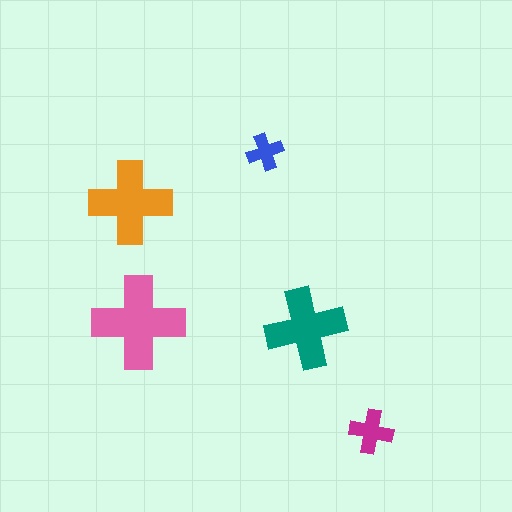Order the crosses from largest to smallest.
the pink one, the orange one, the teal one, the magenta one, the blue one.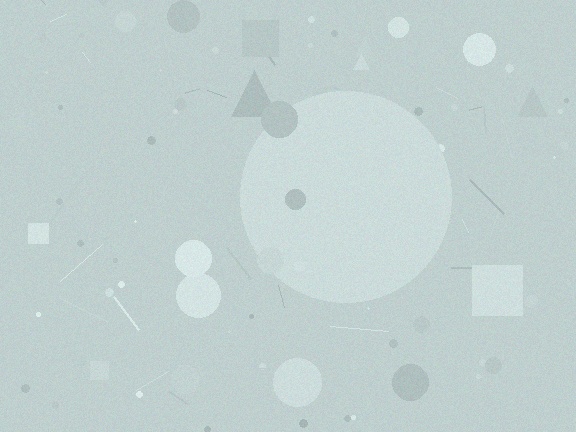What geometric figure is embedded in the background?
A circle is embedded in the background.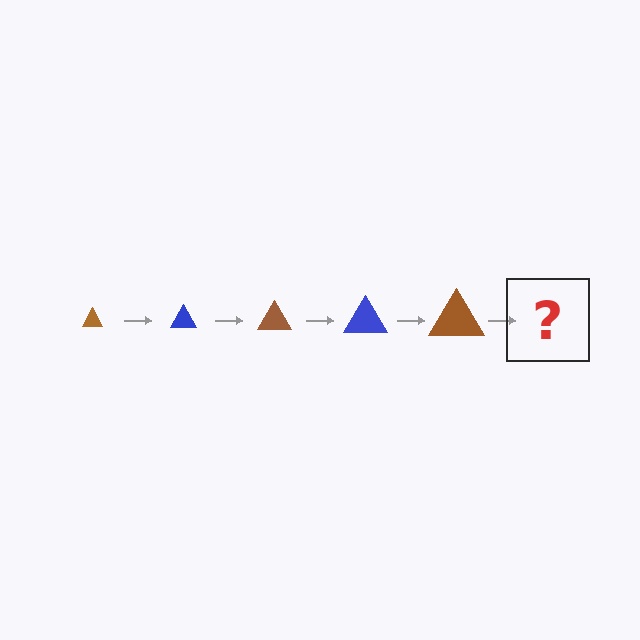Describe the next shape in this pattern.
It should be a blue triangle, larger than the previous one.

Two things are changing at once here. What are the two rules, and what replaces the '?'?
The two rules are that the triangle grows larger each step and the color cycles through brown and blue. The '?' should be a blue triangle, larger than the previous one.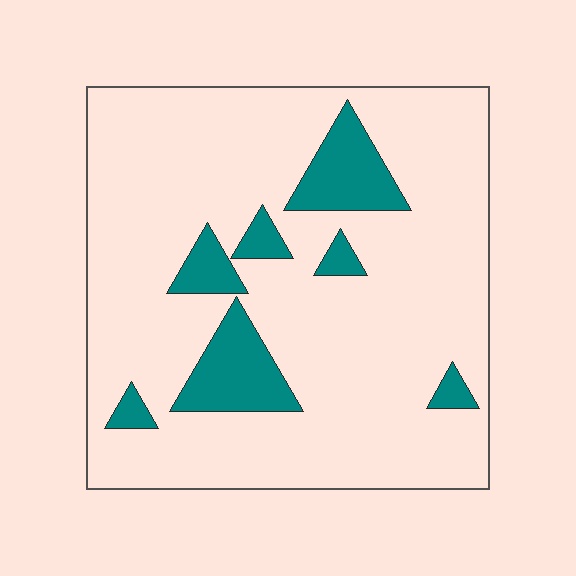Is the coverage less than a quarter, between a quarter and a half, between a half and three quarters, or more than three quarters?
Less than a quarter.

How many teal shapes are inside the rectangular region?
7.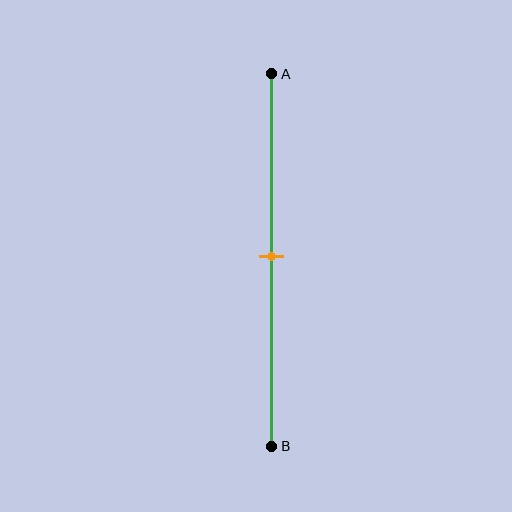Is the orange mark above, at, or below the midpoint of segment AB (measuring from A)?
The orange mark is approximately at the midpoint of segment AB.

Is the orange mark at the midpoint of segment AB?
Yes, the mark is approximately at the midpoint.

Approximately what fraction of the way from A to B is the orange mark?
The orange mark is approximately 50% of the way from A to B.